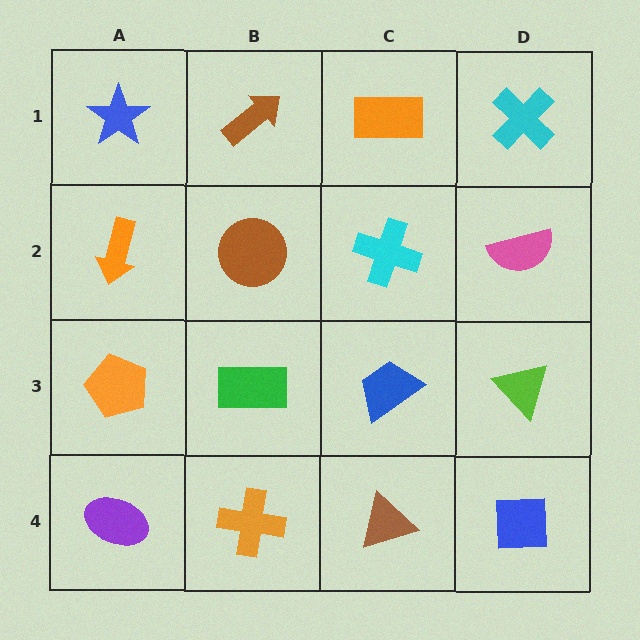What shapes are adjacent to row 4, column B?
A green rectangle (row 3, column B), a purple ellipse (row 4, column A), a brown triangle (row 4, column C).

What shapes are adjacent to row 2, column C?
An orange rectangle (row 1, column C), a blue trapezoid (row 3, column C), a brown circle (row 2, column B), a pink semicircle (row 2, column D).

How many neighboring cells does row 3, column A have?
3.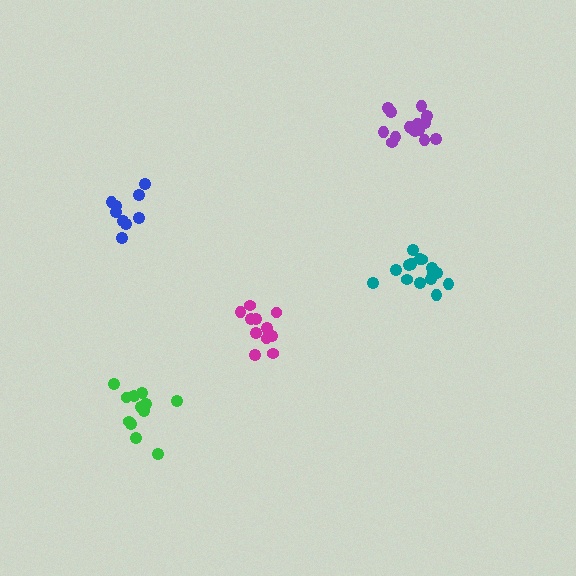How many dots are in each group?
Group 1: 14 dots, Group 2: 12 dots, Group 3: 15 dots, Group 4: 9 dots, Group 5: 12 dots (62 total).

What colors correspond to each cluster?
The clusters are colored: purple, magenta, teal, blue, green.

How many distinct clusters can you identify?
There are 5 distinct clusters.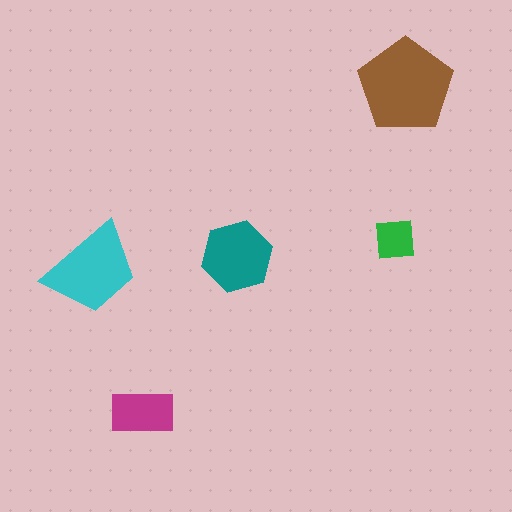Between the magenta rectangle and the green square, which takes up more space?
The magenta rectangle.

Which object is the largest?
The brown pentagon.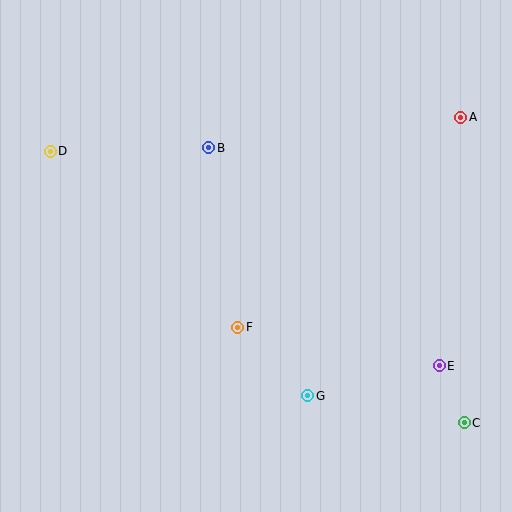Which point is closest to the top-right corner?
Point A is closest to the top-right corner.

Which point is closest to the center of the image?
Point F at (238, 327) is closest to the center.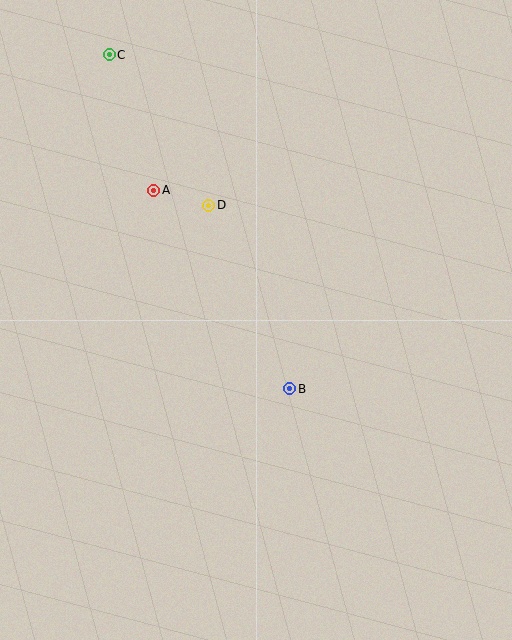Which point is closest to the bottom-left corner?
Point B is closest to the bottom-left corner.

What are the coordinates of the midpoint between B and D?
The midpoint between B and D is at (249, 297).